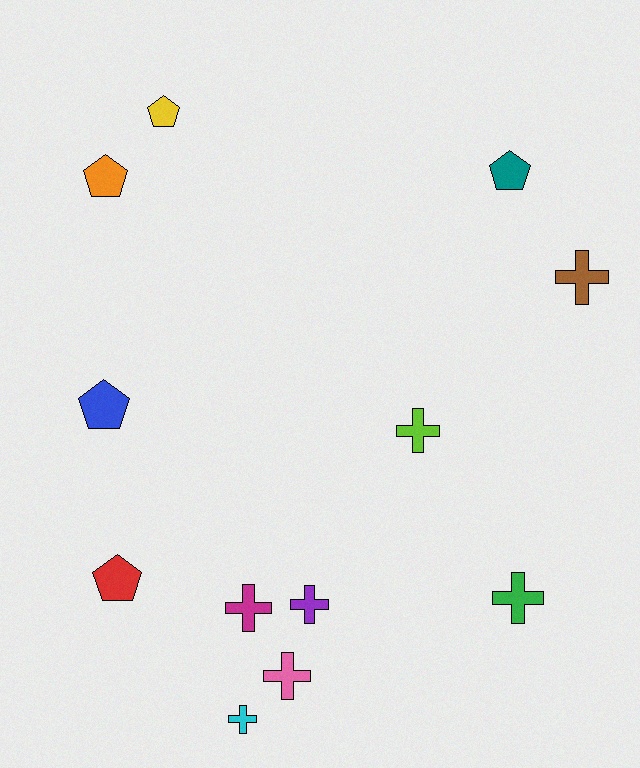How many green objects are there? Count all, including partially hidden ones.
There is 1 green object.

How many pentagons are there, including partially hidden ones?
There are 5 pentagons.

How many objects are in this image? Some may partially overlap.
There are 12 objects.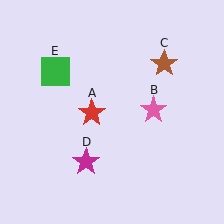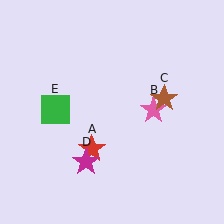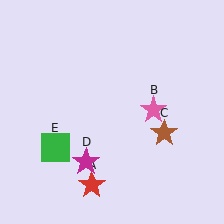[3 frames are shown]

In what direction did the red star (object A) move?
The red star (object A) moved down.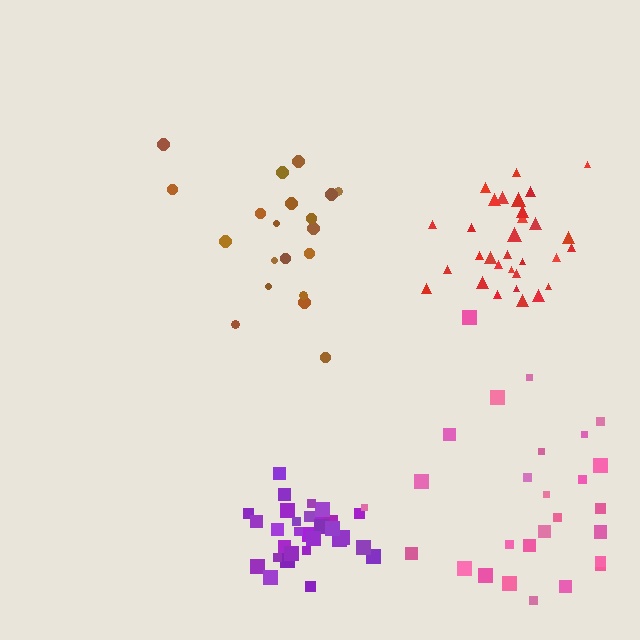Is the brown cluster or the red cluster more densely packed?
Red.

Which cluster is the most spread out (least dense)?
Pink.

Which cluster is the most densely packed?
Purple.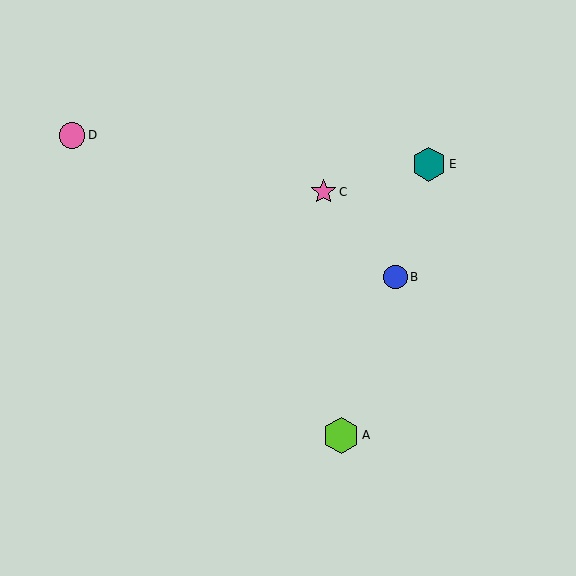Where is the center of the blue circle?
The center of the blue circle is at (395, 277).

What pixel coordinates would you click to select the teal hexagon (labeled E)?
Click at (429, 164) to select the teal hexagon E.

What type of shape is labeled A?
Shape A is a lime hexagon.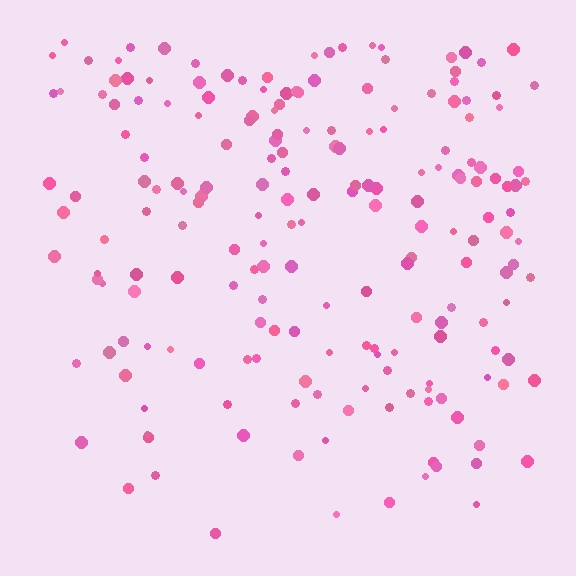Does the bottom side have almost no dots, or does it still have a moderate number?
Still a moderate number, just noticeably fewer than the top.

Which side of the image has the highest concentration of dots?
The top.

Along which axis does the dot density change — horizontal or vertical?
Vertical.